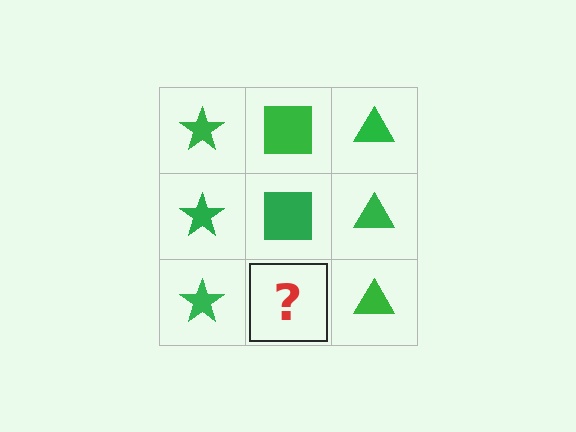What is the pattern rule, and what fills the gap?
The rule is that each column has a consistent shape. The gap should be filled with a green square.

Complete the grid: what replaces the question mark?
The question mark should be replaced with a green square.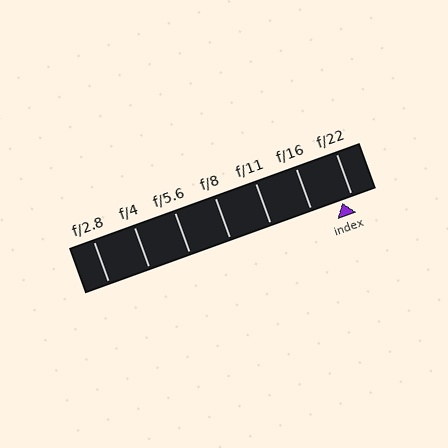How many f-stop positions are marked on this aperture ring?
There are 7 f-stop positions marked.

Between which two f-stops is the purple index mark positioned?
The index mark is between f/16 and f/22.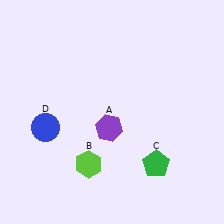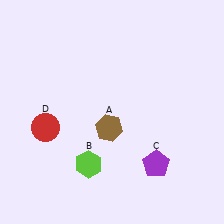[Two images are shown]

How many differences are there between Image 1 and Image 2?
There are 3 differences between the two images.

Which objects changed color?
A changed from purple to brown. C changed from green to purple. D changed from blue to red.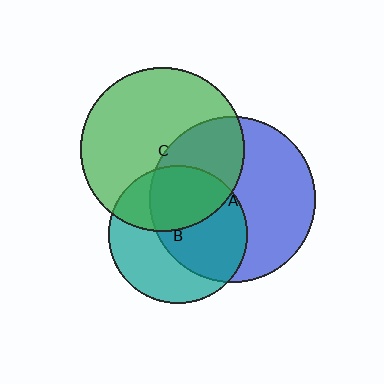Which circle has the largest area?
Circle A (blue).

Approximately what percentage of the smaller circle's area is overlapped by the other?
Approximately 35%.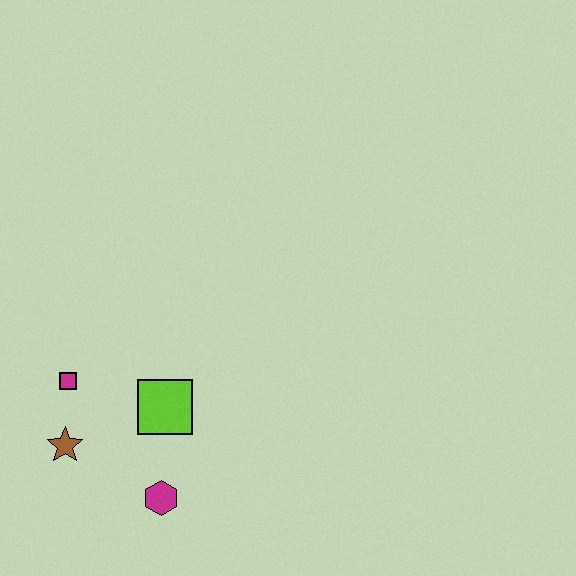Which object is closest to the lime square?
The magenta hexagon is closest to the lime square.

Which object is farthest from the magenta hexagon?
The magenta square is farthest from the magenta hexagon.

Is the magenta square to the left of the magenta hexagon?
Yes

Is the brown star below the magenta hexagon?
No